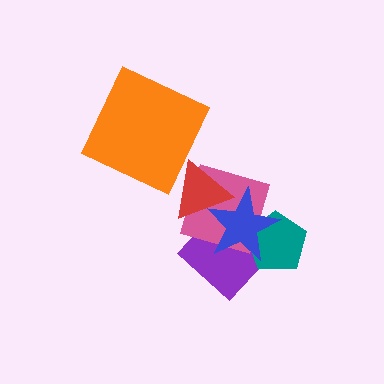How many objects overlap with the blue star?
4 objects overlap with the blue star.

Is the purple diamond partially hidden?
Yes, it is partially covered by another shape.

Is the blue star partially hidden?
No, no other shape covers it.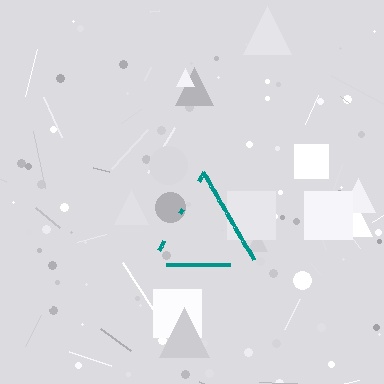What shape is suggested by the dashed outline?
The dashed outline suggests a triangle.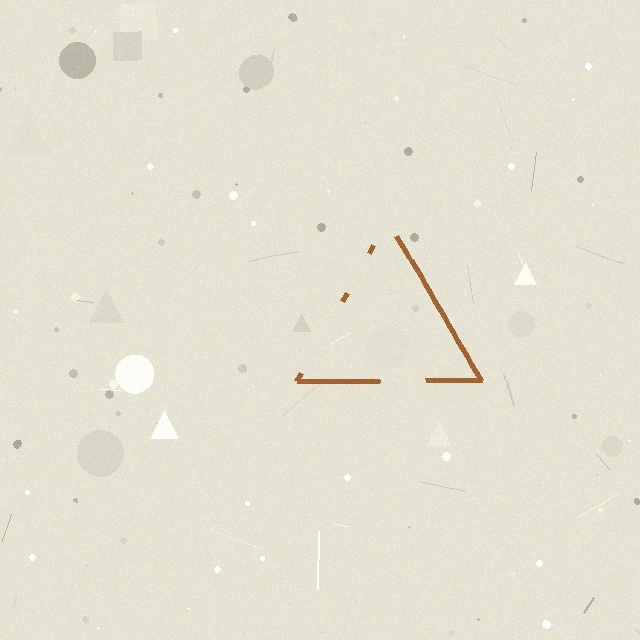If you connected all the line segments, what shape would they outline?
They would outline a triangle.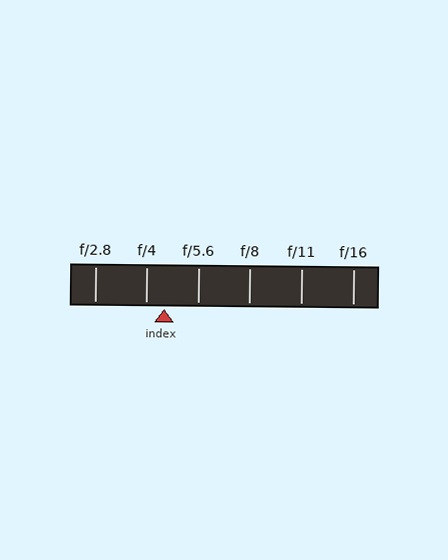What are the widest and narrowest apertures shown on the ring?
The widest aperture shown is f/2.8 and the narrowest is f/16.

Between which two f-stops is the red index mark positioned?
The index mark is between f/4 and f/5.6.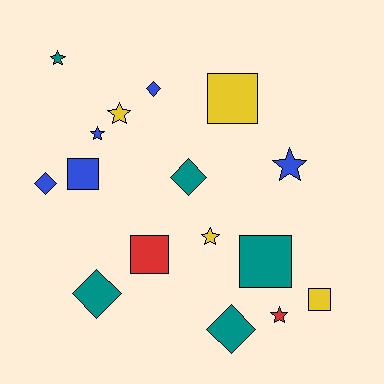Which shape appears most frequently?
Star, with 6 objects.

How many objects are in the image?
There are 16 objects.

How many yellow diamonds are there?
There are no yellow diamonds.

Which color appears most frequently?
Teal, with 5 objects.